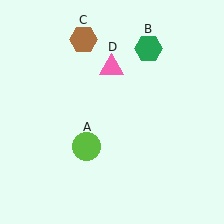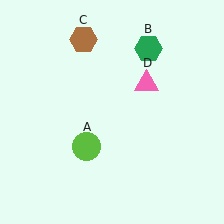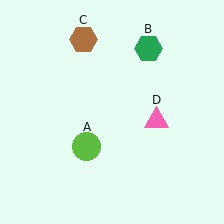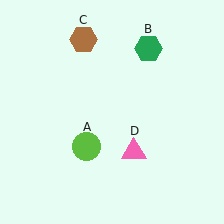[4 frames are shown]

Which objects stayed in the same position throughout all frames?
Lime circle (object A) and green hexagon (object B) and brown hexagon (object C) remained stationary.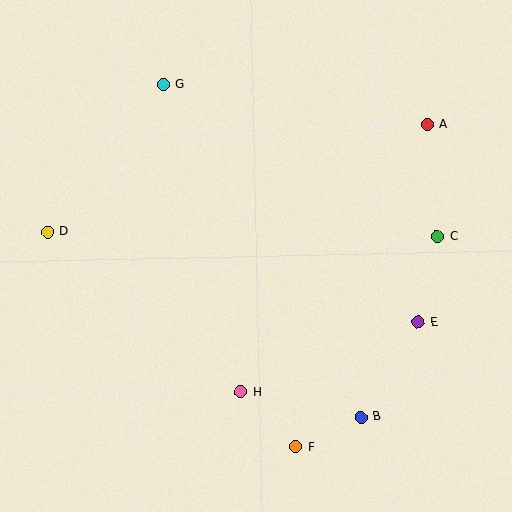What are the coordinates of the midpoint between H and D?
The midpoint between H and D is at (144, 312).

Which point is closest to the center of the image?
Point H at (241, 392) is closest to the center.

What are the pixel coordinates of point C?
Point C is at (437, 237).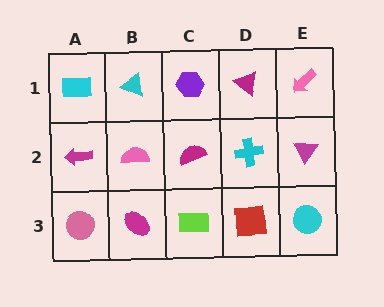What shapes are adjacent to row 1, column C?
A magenta semicircle (row 2, column C), a cyan triangle (row 1, column B), a magenta triangle (row 1, column D).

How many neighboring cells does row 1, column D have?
3.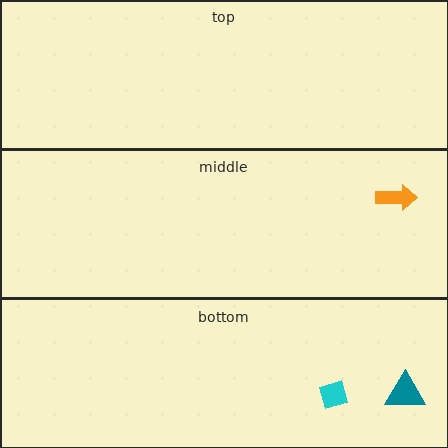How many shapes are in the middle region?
1.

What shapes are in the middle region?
The orange arrow.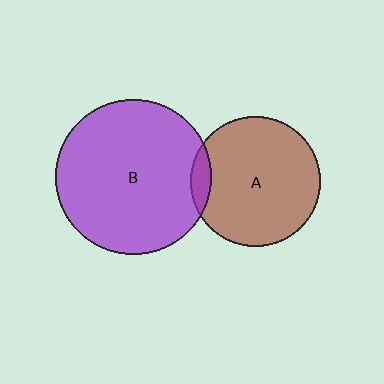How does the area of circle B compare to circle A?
Approximately 1.4 times.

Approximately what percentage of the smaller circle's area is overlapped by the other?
Approximately 10%.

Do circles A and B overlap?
Yes.